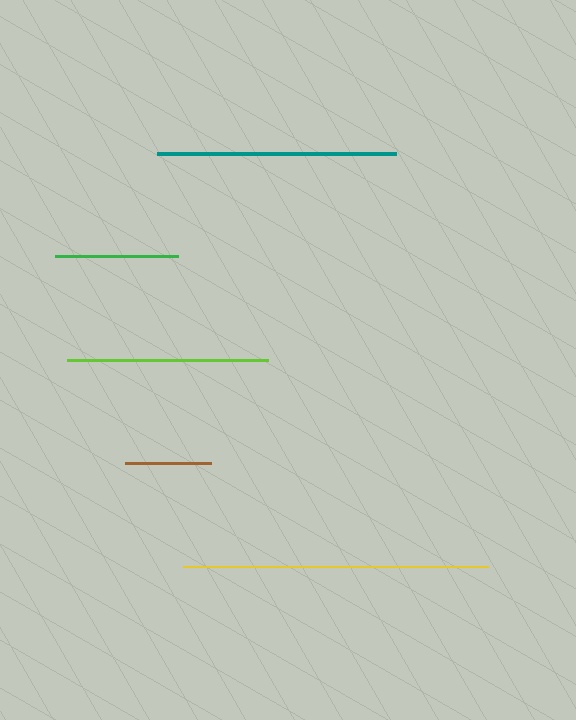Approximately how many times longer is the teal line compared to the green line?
The teal line is approximately 1.9 times the length of the green line.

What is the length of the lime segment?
The lime segment is approximately 201 pixels long.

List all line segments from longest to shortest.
From longest to shortest: yellow, teal, lime, green, brown.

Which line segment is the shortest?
The brown line is the shortest at approximately 85 pixels.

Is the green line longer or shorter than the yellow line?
The yellow line is longer than the green line.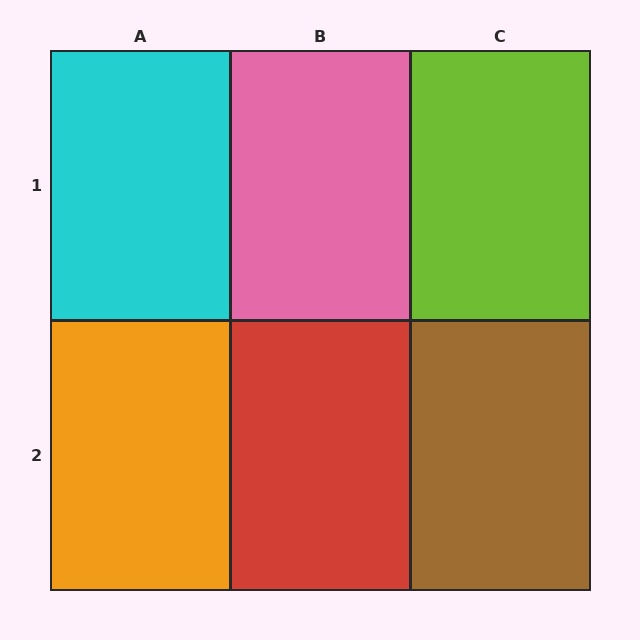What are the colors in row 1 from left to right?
Cyan, pink, lime.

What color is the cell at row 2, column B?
Red.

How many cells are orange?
1 cell is orange.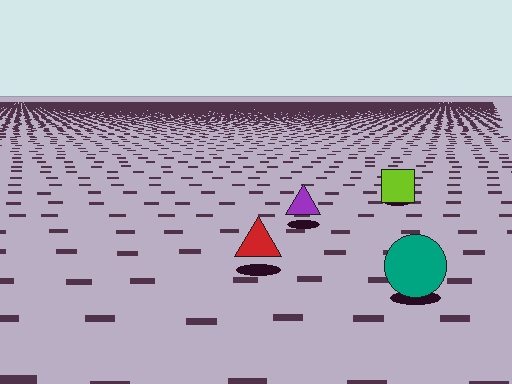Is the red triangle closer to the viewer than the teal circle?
No. The teal circle is closer — you can tell from the texture gradient: the ground texture is coarser near it.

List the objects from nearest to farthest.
From nearest to farthest: the teal circle, the red triangle, the purple triangle, the lime square.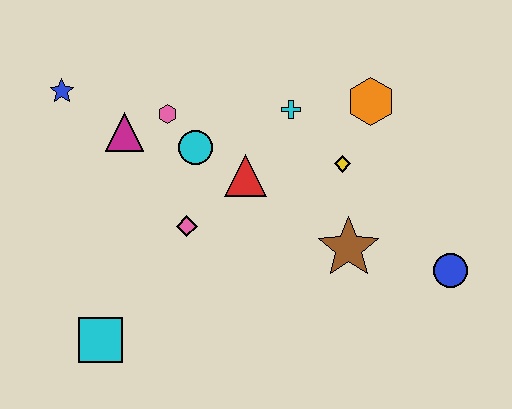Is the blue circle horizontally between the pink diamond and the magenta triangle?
No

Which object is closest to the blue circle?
The brown star is closest to the blue circle.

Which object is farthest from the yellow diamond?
The cyan square is farthest from the yellow diamond.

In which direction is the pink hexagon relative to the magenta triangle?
The pink hexagon is to the right of the magenta triangle.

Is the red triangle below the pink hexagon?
Yes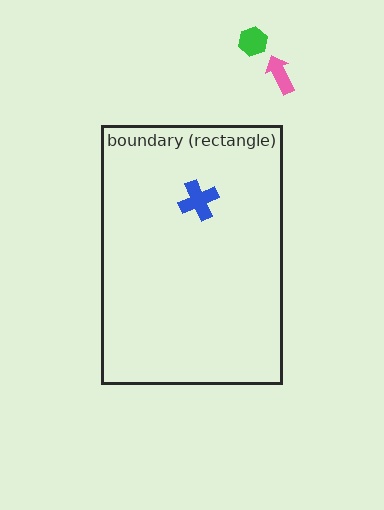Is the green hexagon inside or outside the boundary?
Outside.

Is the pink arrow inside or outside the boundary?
Outside.